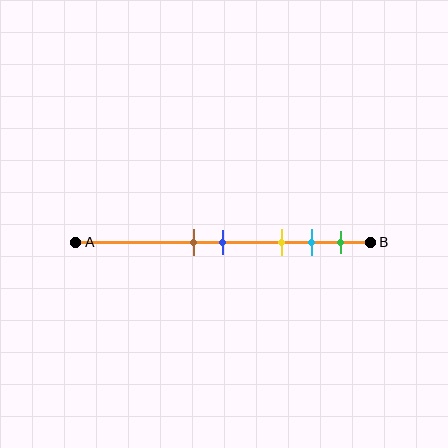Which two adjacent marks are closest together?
The brown and blue marks are the closest adjacent pair.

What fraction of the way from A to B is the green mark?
The green mark is approximately 90% (0.9) of the way from A to B.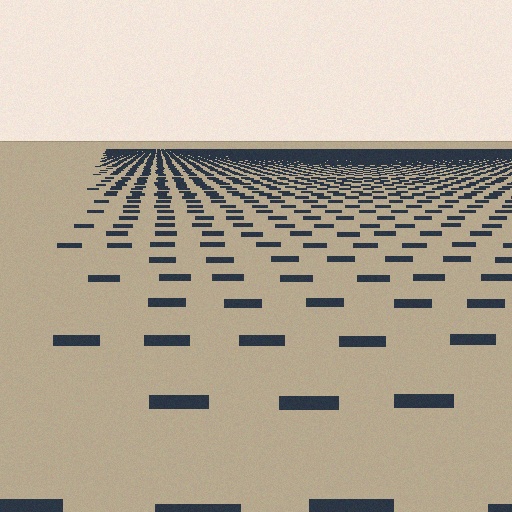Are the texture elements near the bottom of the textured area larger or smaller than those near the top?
Larger. Near the bottom, elements are closer to the viewer and appear at a bigger on-screen size.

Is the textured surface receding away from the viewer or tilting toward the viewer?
The surface is receding away from the viewer. Texture elements get smaller and denser toward the top.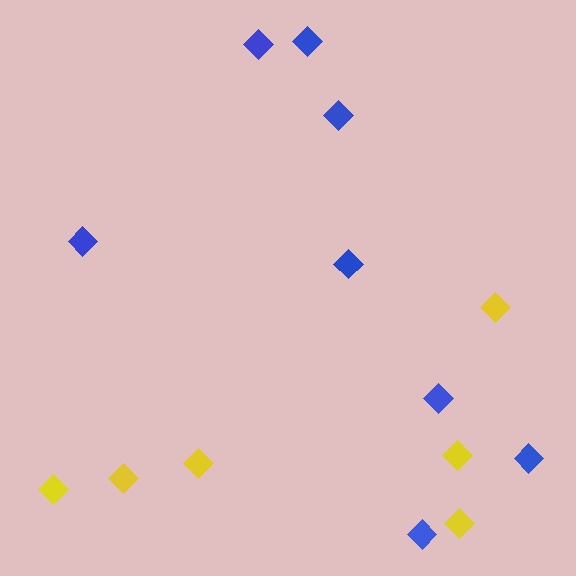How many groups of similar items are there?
There are 2 groups: one group of yellow diamonds (6) and one group of blue diamonds (8).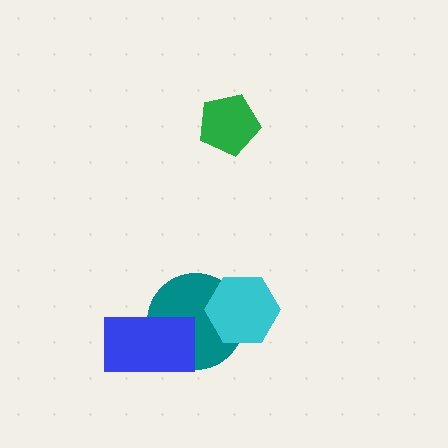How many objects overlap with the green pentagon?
0 objects overlap with the green pentagon.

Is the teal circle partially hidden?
Yes, it is partially covered by another shape.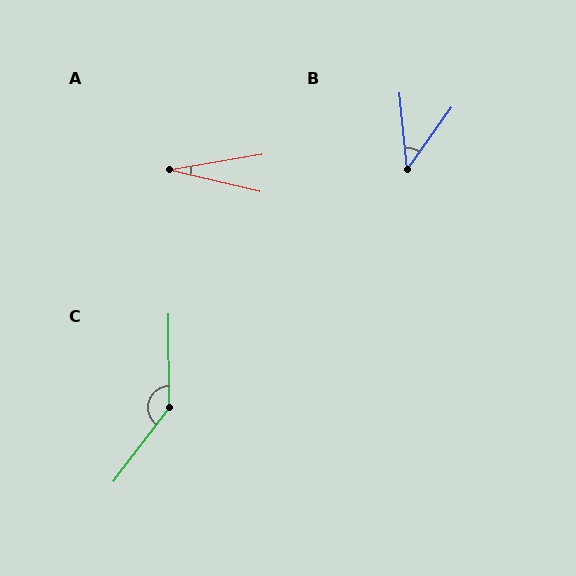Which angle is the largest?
C, at approximately 142 degrees.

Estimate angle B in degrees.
Approximately 42 degrees.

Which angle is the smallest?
A, at approximately 23 degrees.